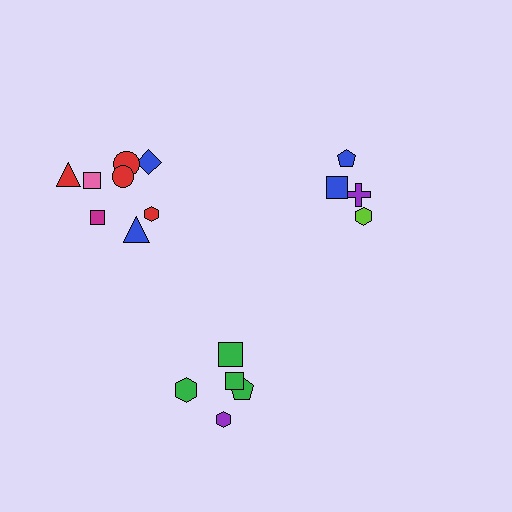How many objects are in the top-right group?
There are 4 objects.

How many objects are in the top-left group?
There are 8 objects.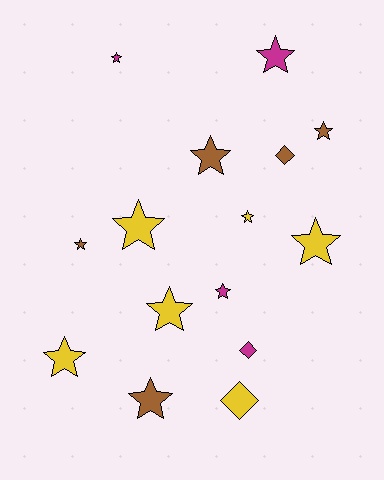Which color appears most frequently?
Yellow, with 6 objects.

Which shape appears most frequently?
Star, with 12 objects.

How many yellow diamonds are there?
There is 1 yellow diamond.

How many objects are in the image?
There are 15 objects.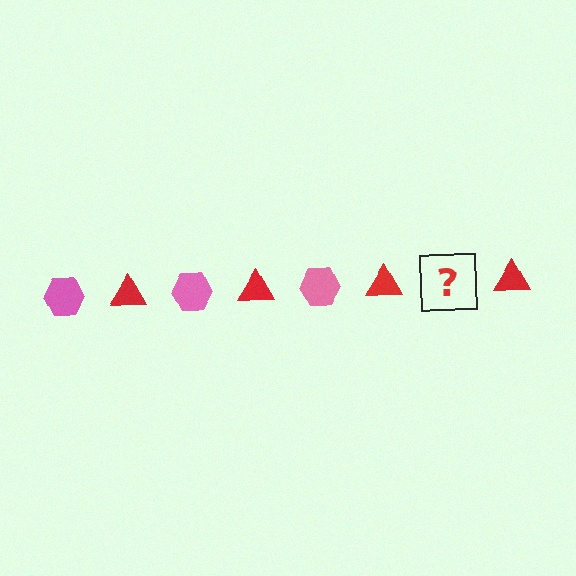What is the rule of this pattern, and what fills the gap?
The rule is that the pattern alternates between pink hexagon and red triangle. The gap should be filled with a pink hexagon.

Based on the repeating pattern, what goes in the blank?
The blank should be a pink hexagon.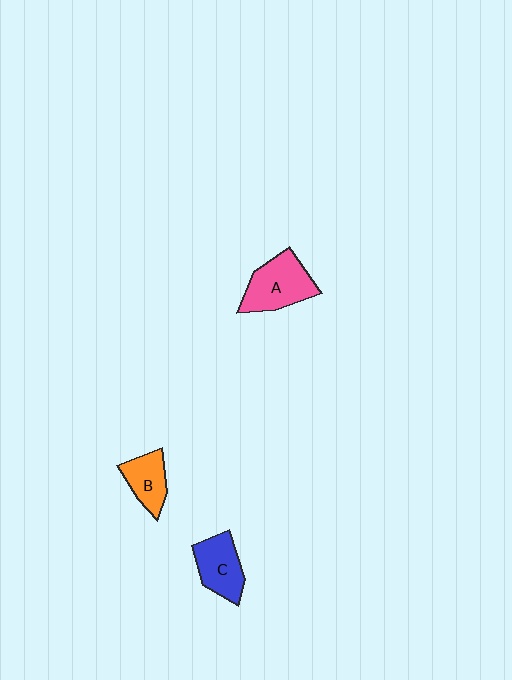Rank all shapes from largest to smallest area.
From largest to smallest: A (pink), C (blue), B (orange).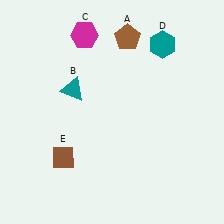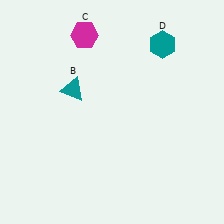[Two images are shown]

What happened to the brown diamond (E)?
The brown diamond (E) was removed in Image 2. It was in the bottom-left area of Image 1.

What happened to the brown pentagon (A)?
The brown pentagon (A) was removed in Image 2. It was in the top-right area of Image 1.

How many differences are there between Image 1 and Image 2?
There are 2 differences between the two images.